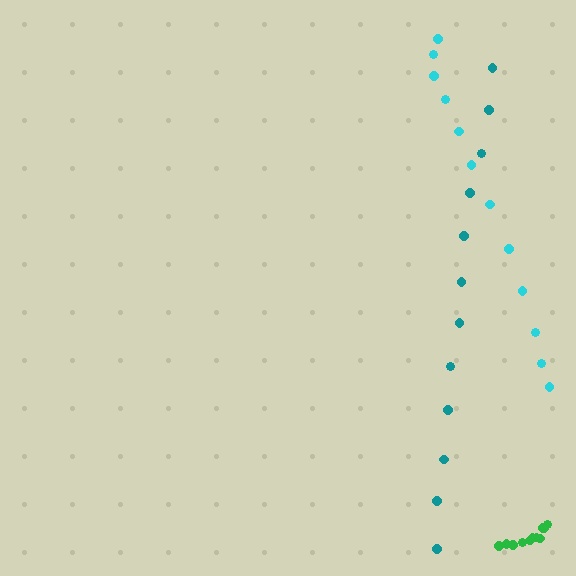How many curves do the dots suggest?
There are 3 distinct paths.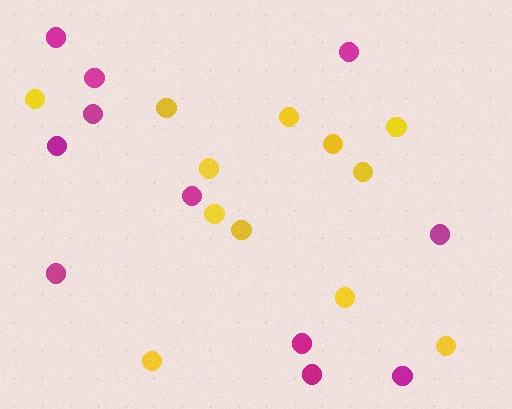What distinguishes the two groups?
There are 2 groups: one group of yellow circles (12) and one group of magenta circles (11).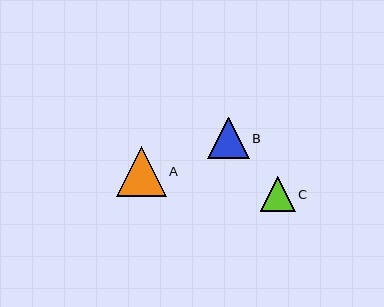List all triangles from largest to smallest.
From largest to smallest: A, B, C.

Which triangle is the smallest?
Triangle C is the smallest with a size of approximately 35 pixels.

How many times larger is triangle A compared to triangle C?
Triangle A is approximately 1.4 times the size of triangle C.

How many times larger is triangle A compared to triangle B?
Triangle A is approximately 1.2 times the size of triangle B.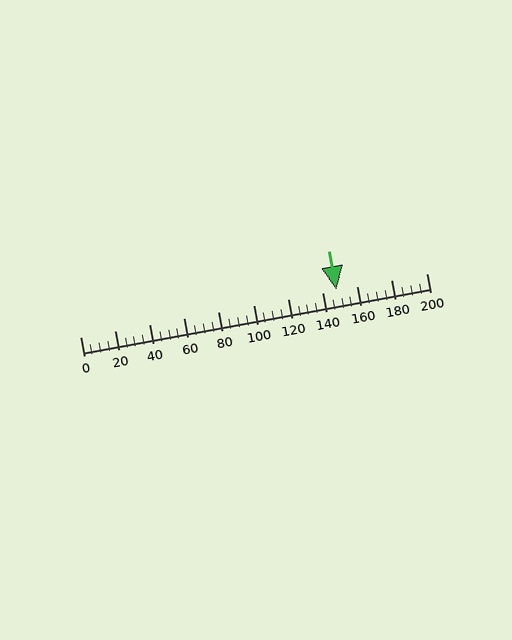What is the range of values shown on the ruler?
The ruler shows values from 0 to 200.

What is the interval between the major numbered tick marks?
The major tick marks are spaced 20 units apart.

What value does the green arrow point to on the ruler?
The green arrow points to approximately 148.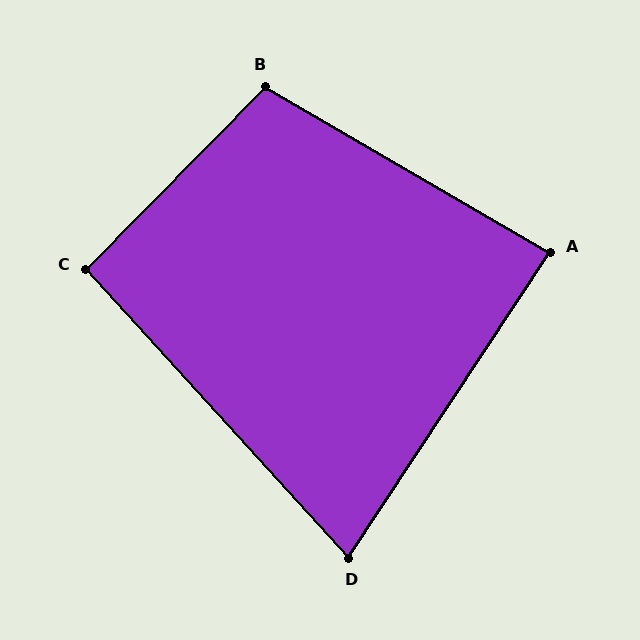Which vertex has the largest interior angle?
B, at approximately 104 degrees.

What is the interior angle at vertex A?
Approximately 87 degrees (approximately right).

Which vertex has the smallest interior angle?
D, at approximately 76 degrees.